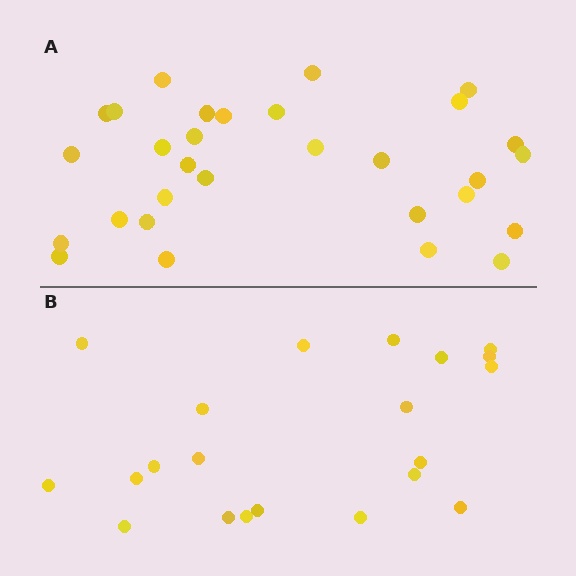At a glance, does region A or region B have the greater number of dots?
Region A (the top region) has more dots.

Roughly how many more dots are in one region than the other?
Region A has roughly 8 or so more dots than region B.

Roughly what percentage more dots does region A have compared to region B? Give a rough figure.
About 45% more.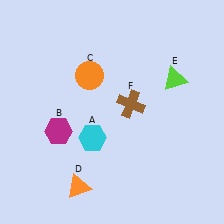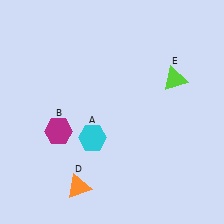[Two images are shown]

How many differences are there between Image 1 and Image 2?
There are 2 differences between the two images.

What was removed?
The orange circle (C), the brown cross (F) were removed in Image 2.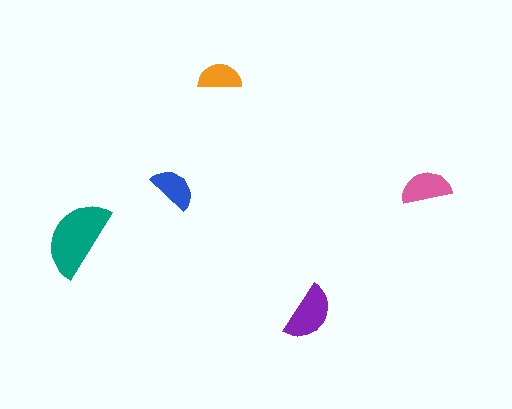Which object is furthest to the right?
The pink semicircle is rightmost.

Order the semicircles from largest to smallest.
the teal one, the purple one, the pink one, the blue one, the orange one.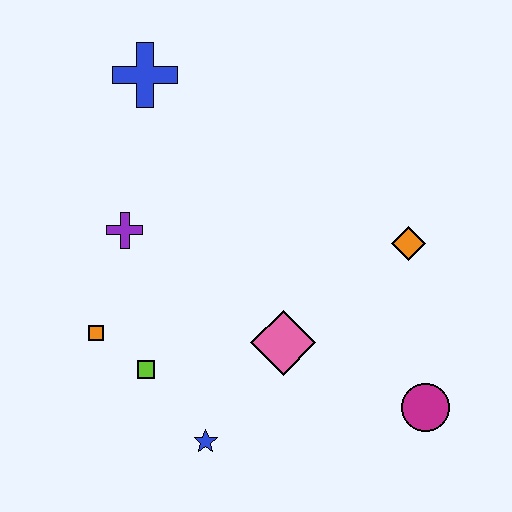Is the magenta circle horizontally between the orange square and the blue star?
No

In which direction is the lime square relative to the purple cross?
The lime square is below the purple cross.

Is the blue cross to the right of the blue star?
No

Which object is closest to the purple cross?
The orange square is closest to the purple cross.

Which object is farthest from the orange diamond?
The orange square is farthest from the orange diamond.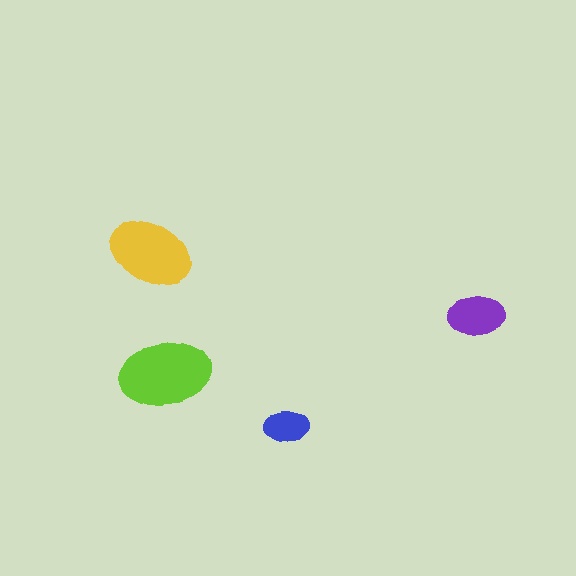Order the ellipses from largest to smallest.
the lime one, the yellow one, the purple one, the blue one.